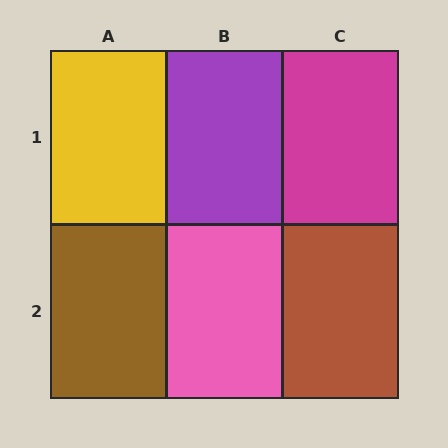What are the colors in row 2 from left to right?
Brown, pink, brown.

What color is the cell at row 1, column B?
Purple.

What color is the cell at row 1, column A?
Yellow.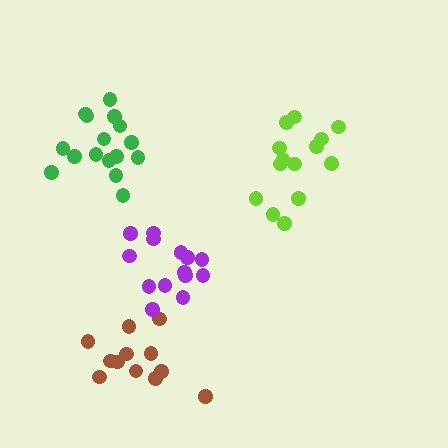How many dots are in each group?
Group 1: 12 dots, Group 2: 14 dots, Group 3: 16 dots, Group 4: 14 dots (56 total).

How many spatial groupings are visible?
There are 4 spatial groupings.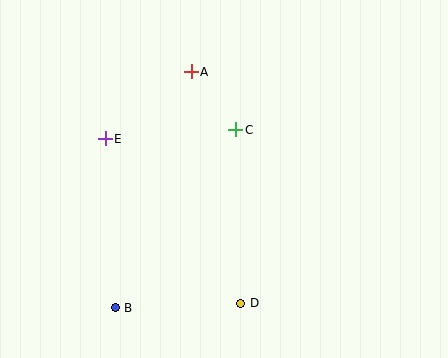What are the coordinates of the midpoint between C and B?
The midpoint between C and B is at (175, 219).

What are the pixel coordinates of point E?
Point E is at (105, 139).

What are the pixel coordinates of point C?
Point C is at (236, 130).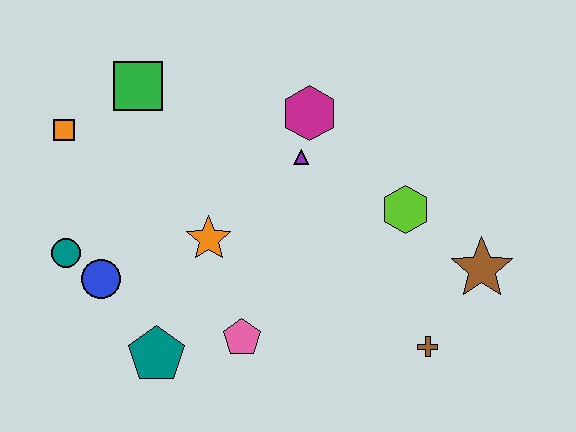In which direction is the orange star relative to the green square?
The orange star is below the green square.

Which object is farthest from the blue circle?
The brown star is farthest from the blue circle.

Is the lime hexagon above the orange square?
No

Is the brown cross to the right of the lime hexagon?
Yes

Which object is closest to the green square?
The orange square is closest to the green square.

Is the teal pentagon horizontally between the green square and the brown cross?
Yes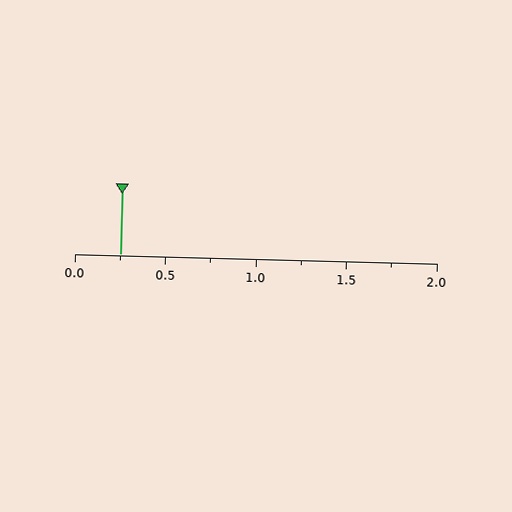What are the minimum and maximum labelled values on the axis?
The axis runs from 0.0 to 2.0.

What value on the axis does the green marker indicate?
The marker indicates approximately 0.25.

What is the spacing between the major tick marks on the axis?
The major ticks are spaced 0.5 apart.